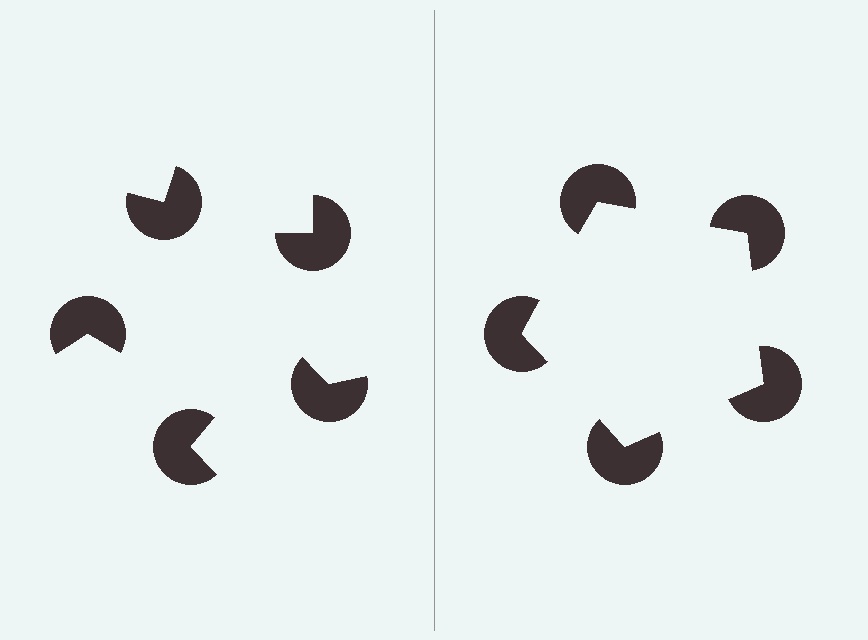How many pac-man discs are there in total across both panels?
10 — 5 on each side.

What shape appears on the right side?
An illusory pentagon.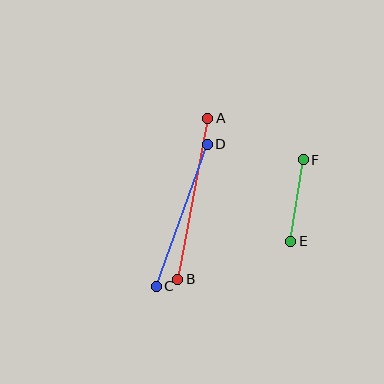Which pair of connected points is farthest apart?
Points A and B are farthest apart.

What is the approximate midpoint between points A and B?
The midpoint is at approximately (193, 199) pixels.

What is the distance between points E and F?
The distance is approximately 82 pixels.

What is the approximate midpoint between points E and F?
The midpoint is at approximately (297, 200) pixels.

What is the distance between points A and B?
The distance is approximately 163 pixels.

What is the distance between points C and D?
The distance is approximately 151 pixels.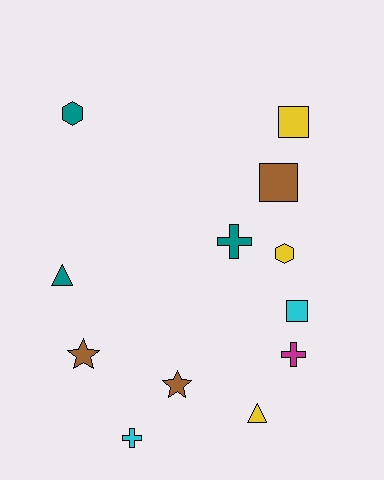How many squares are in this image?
There are 3 squares.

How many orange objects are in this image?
There are no orange objects.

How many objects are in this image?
There are 12 objects.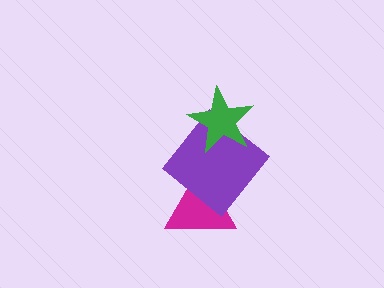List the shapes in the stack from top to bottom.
From top to bottom: the green star, the purple diamond, the magenta triangle.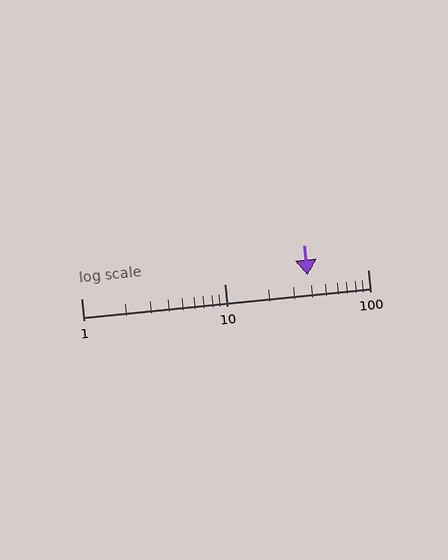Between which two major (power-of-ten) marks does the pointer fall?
The pointer is between 10 and 100.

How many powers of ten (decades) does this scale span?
The scale spans 2 decades, from 1 to 100.